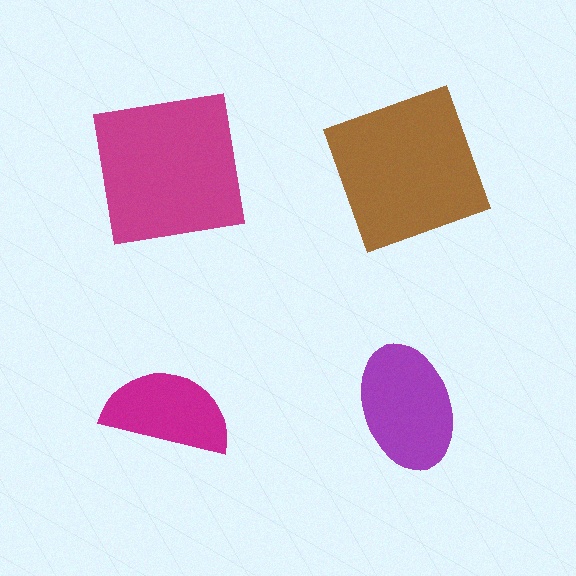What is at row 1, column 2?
A brown square.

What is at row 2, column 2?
A purple ellipse.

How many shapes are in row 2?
2 shapes.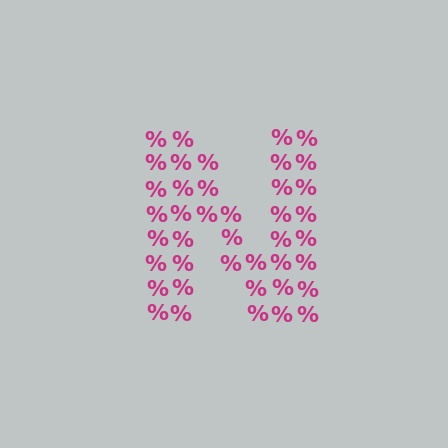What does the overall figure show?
The overall figure shows the letter N.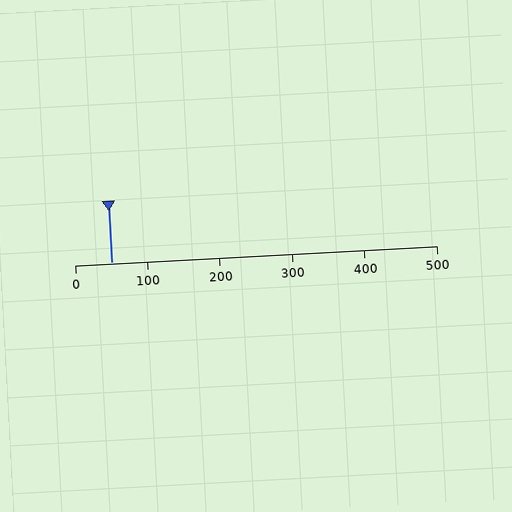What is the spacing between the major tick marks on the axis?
The major ticks are spaced 100 apart.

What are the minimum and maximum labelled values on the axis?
The axis runs from 0 to 500.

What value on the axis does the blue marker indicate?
The marker indicates approximately 50.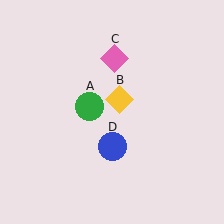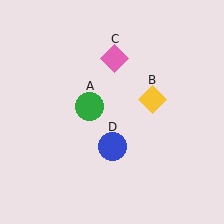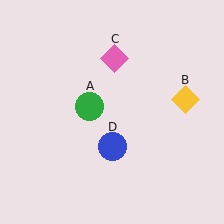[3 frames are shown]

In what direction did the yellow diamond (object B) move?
The yellow diamond (object B) moved right.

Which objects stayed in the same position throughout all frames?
Green circle (object A) and pink diamond (object C) and blue circle (object D) remained stationary.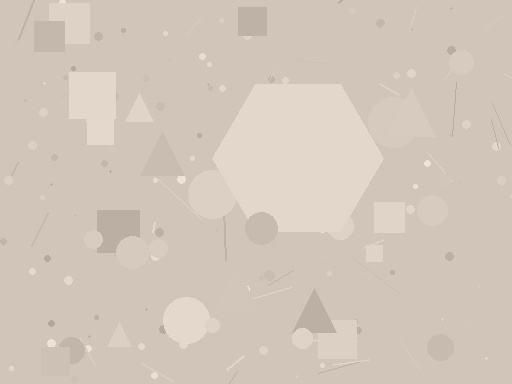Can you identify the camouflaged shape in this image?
The camouflaged shape is a hexagon.